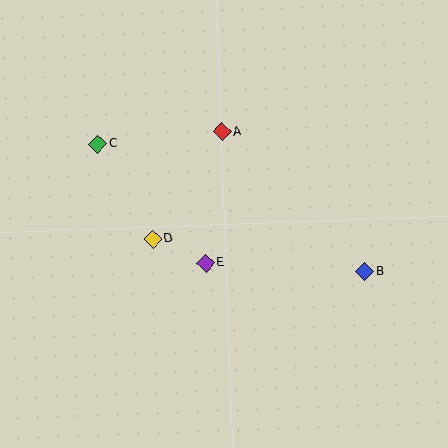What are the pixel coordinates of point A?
Point A is at (222, 132).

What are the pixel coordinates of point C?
Point C is at (98, 144).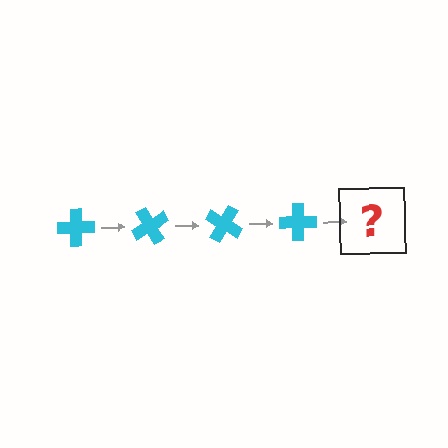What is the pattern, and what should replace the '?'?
The pattern is that the cross rotates 60 degrees each step. The '?' should be a cyan cross rotated 240 degrees.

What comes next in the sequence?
The next element should be a cyan cross rotated 240 degrees.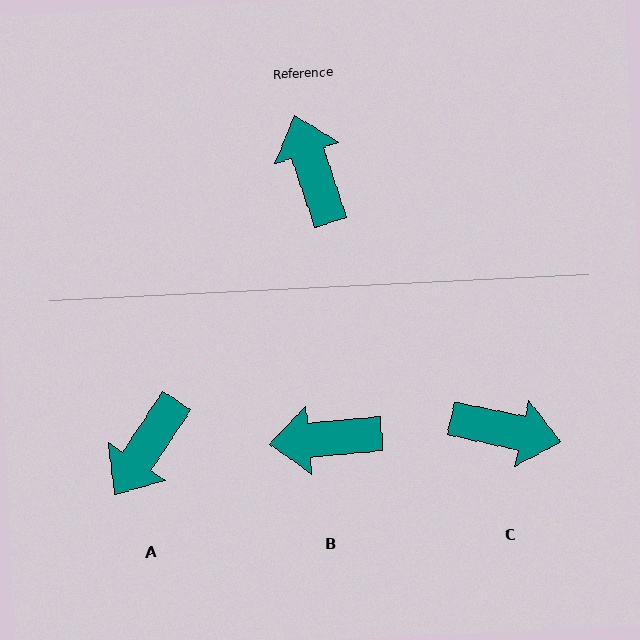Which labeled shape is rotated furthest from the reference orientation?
A, about 128 degrees away.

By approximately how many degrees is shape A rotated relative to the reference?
Approximately 128 degrees counter-clockwise.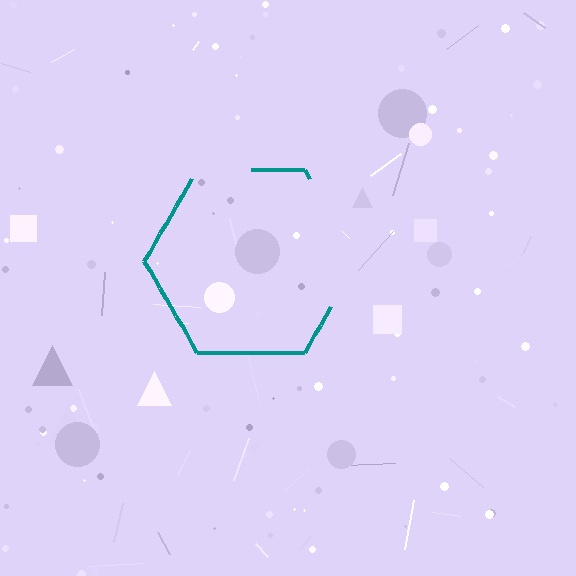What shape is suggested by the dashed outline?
The dashed outline suggests a hexagon.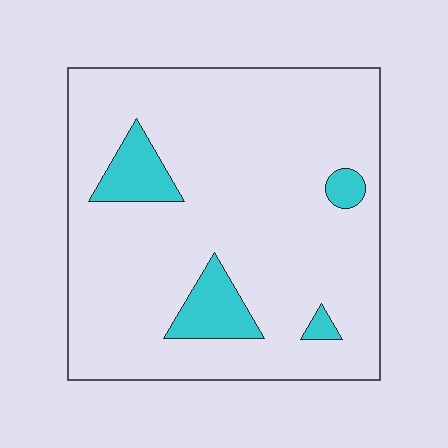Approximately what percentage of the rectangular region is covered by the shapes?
Approximately 10%.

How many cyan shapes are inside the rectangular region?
4.